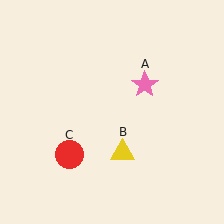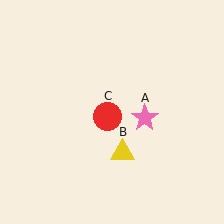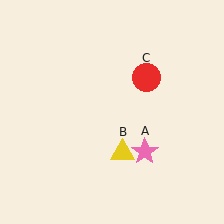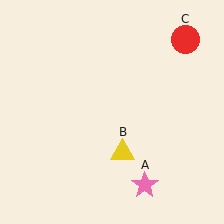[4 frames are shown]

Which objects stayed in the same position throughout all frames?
Yellow triangle (object B) remained stationary.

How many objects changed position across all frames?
2 objects changed position: pink star (object A), red circle (object C).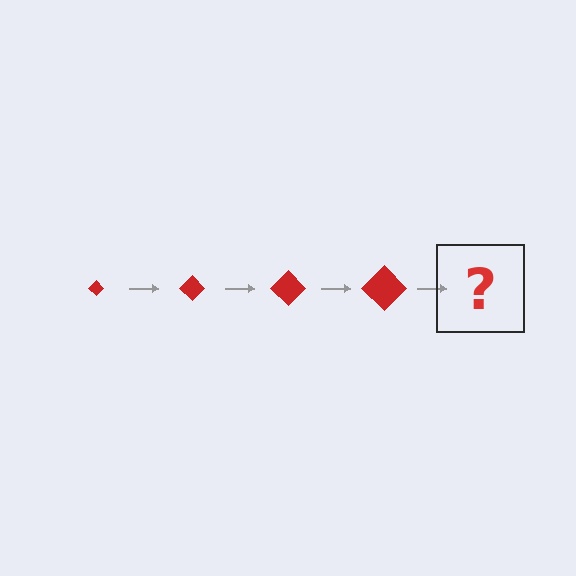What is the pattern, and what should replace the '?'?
The pattern is that the diamond gets progressively larger each step. The '?' should be a red diamond, larger than the previous one.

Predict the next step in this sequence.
The next step is a red diamond, larger than the previous one.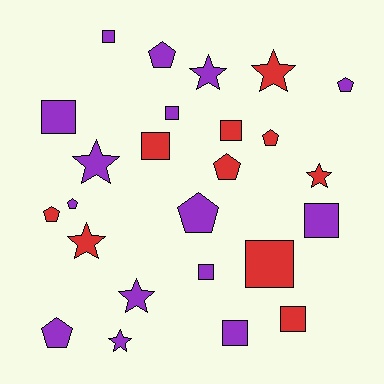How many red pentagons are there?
There are 3 red pentagons.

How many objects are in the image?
There are 25 objects.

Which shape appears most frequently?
Square, with 10 objects.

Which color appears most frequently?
Purple, with 15 objects.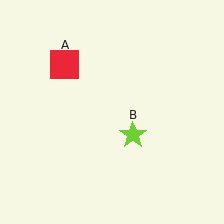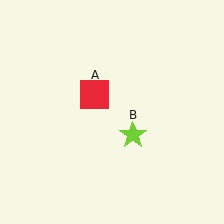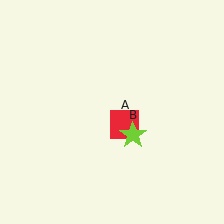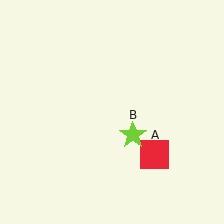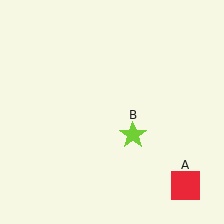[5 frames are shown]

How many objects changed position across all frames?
1 object changed position: red square (object A).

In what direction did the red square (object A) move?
The red square (object A) moved down and to the right.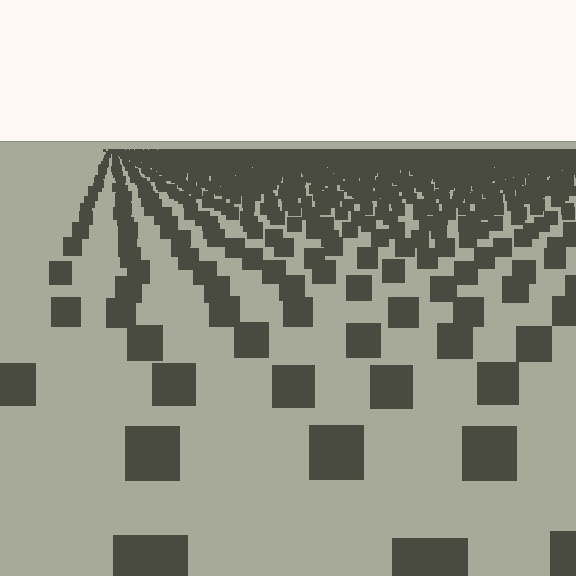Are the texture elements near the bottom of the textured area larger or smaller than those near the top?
Larger. Near the bottom, elements are closer to the viewer and appear at a bigger on-screen size.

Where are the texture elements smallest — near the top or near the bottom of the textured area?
Near the top.